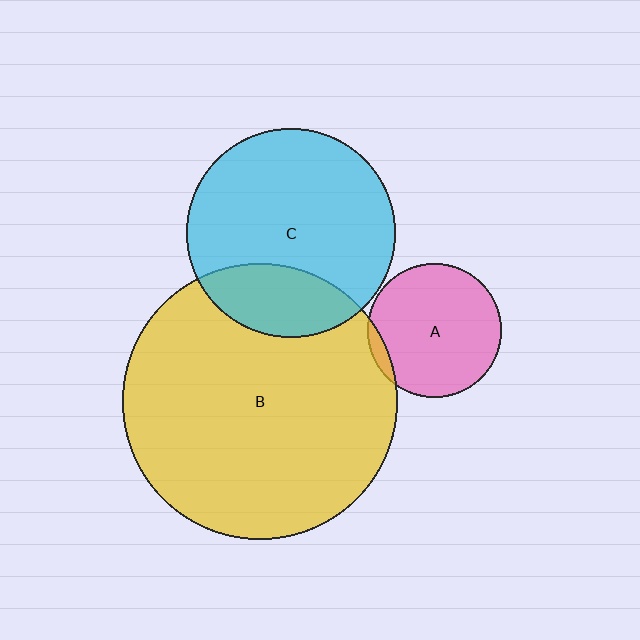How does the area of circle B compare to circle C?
Approximately 1.7 times.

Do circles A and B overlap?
Yes.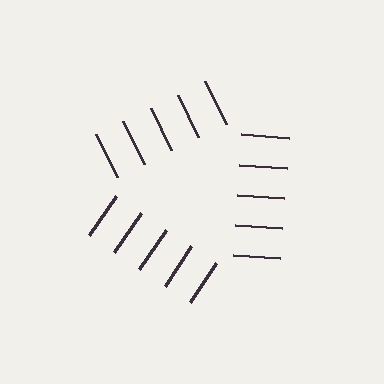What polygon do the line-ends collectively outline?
An illusory triangle — the line segments terminate on its edges but no continuous stroke is drawn.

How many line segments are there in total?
15 — 5 along each of the 3 edges.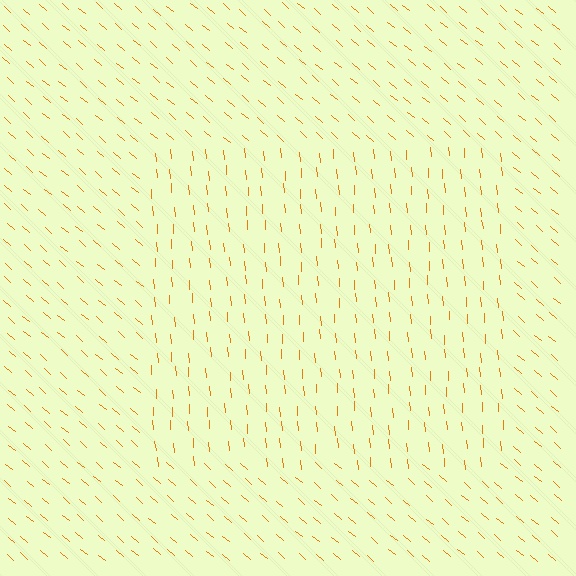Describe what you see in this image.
The image is filled with small orange line segments. A rectangle region in the image has lines oriented differently from the surrounding lines, creating a visible texture boundary.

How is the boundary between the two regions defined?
The boundary is defined purely by a change in line orientation (approximately 45 degrees difference). All lines are the same color and thickness.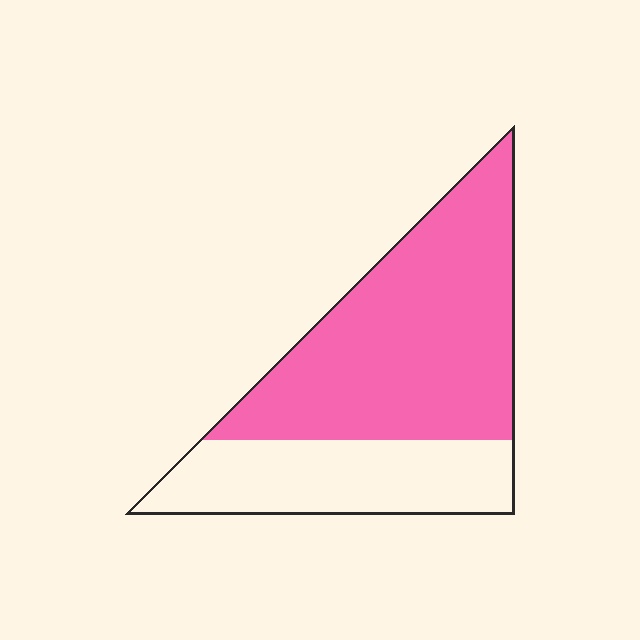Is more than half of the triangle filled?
Yes.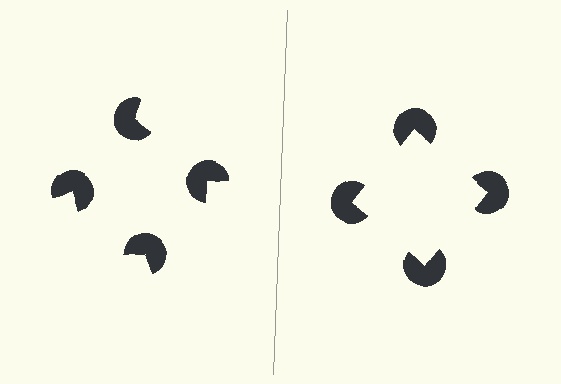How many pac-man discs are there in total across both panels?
8 — 4 on each side.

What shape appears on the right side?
An illusory square.